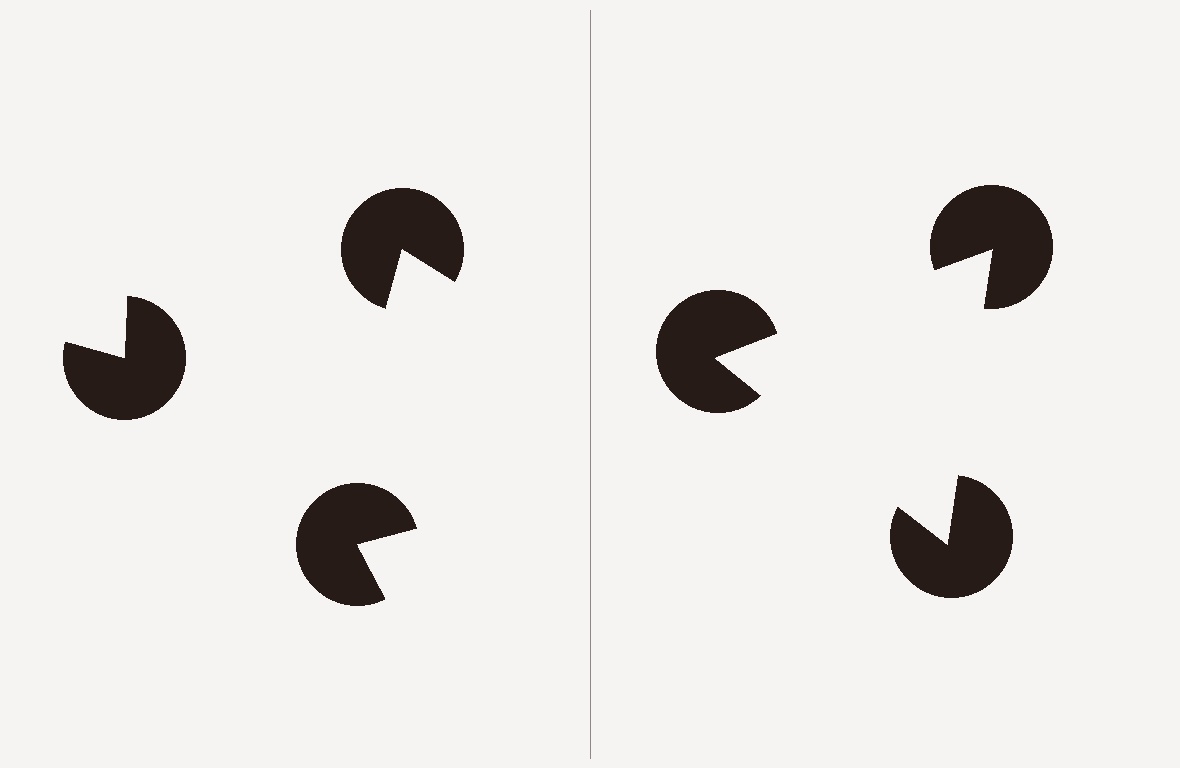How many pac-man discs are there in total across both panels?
6 — 3 on each side.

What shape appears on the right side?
An illusory triangle.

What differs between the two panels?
The pac-man discs are positioned identically on both sides; only the wedge orientations differ. On the right they align to a triangle; on the left they are misaligned.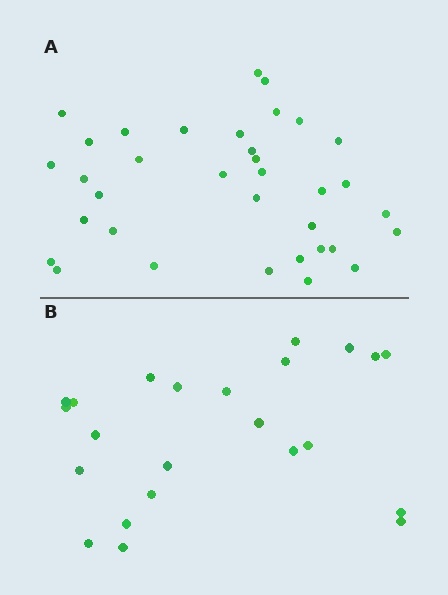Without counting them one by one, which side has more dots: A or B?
Region A (the top region) has more dots.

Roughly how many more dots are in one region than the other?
Region A has roughly 12 or so more dots than region B.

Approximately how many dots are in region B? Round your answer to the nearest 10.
About 20 dots. (The exact count is 23, which rounds to 20.)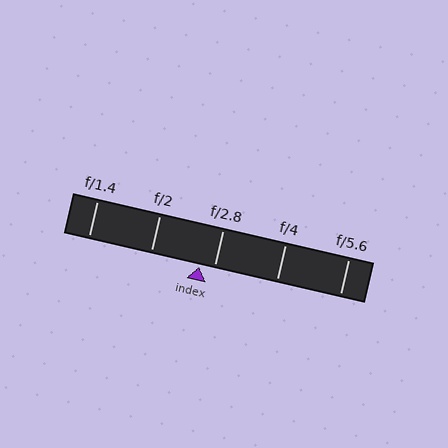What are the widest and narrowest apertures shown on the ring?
The widest aperture shown is f/1.4 and the narrowest is f/5.6.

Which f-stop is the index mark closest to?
The index mark is closest to f/2.8.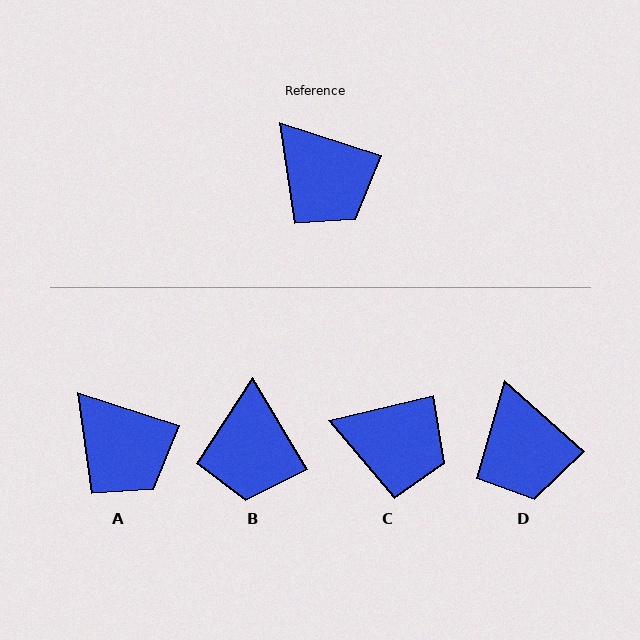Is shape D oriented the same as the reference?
No, it is off by about 24 degrees.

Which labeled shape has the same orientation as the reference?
A.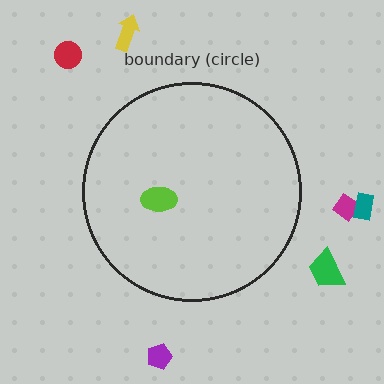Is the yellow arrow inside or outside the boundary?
Outside.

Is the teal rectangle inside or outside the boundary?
Outside.